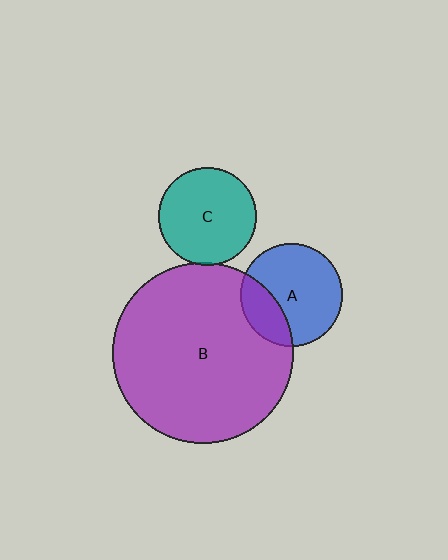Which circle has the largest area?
Circle B (purple).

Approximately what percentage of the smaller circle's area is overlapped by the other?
Approximately 5%.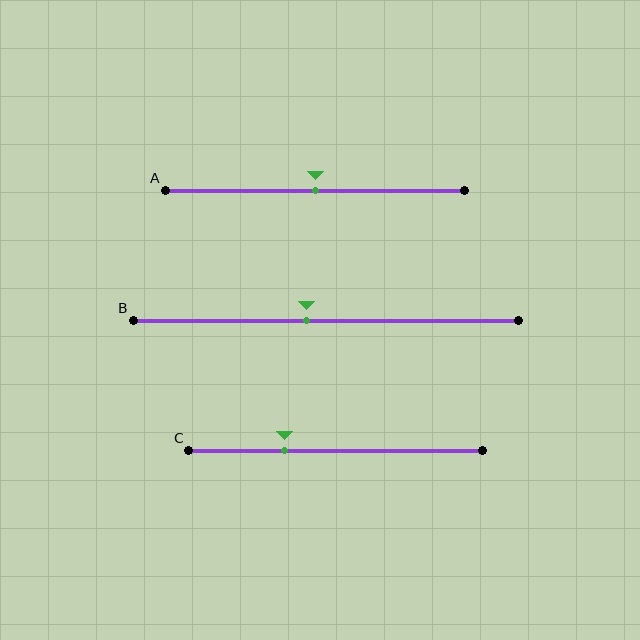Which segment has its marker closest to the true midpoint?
Segment A has its marker closest to the true midpoint.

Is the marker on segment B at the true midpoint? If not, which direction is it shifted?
No, the marker on segment B is shifted to the left by about 5% of the segment length.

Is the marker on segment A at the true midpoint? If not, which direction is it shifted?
Yes, the marker on segment A is at the true midpoint.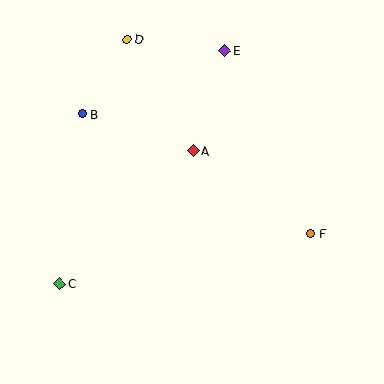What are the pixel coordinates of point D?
Point D is at (127, 39).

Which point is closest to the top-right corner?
Point E is closest to the top-right corner.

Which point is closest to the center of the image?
Point A at (193, 151) is closest to the center.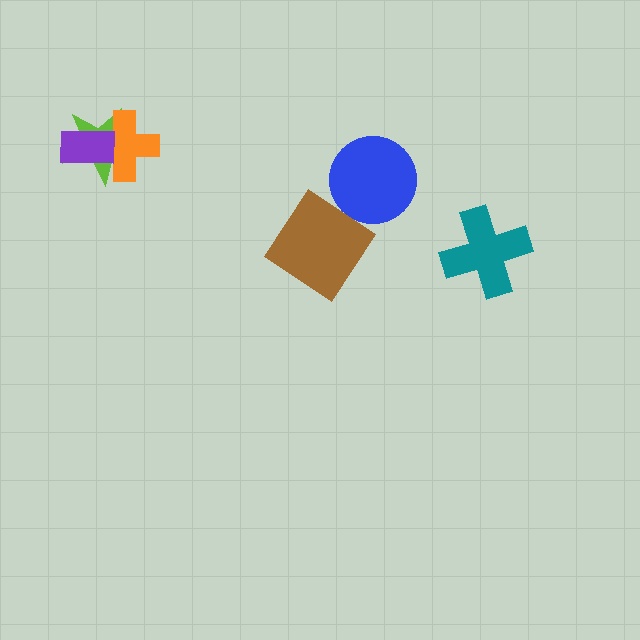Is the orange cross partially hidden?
Yes, it is partially covered by another shape.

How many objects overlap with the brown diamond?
0 objects overlap with the brown diamond.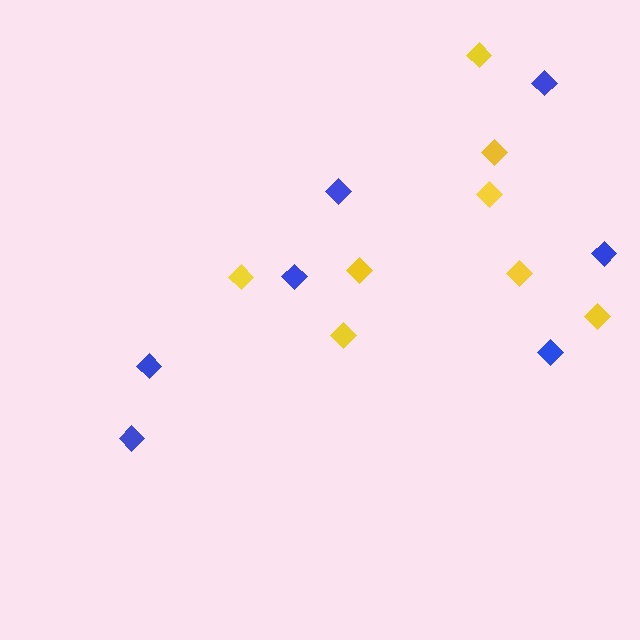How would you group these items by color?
There are 2 groups: one group of yellow diamonds (8) and one group of blue diamonds (7).